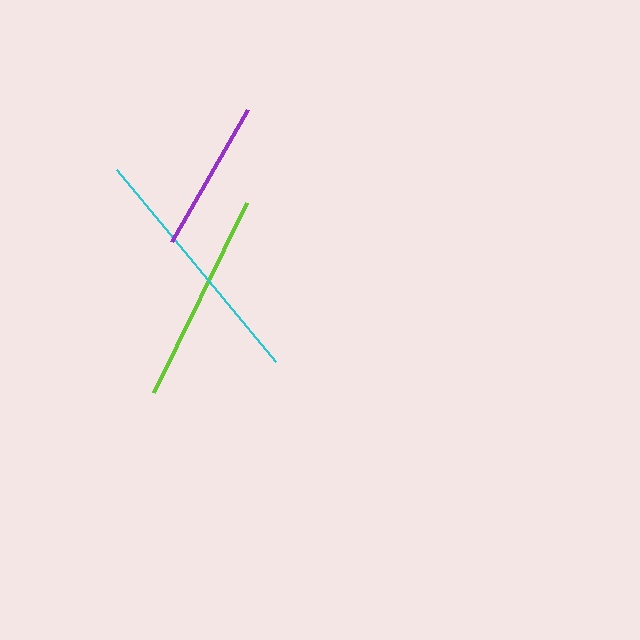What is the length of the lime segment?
The lime segment is approximately 212 pixels long.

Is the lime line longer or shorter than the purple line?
The lime line is longer than the purple line.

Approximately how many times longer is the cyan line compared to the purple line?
The cyan line is approximately 1.6 times the length of the purple line.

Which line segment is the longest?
The cyan line is the longest at approximately 249 pixels.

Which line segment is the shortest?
The purple line is the shortest at approximately 152 pixels.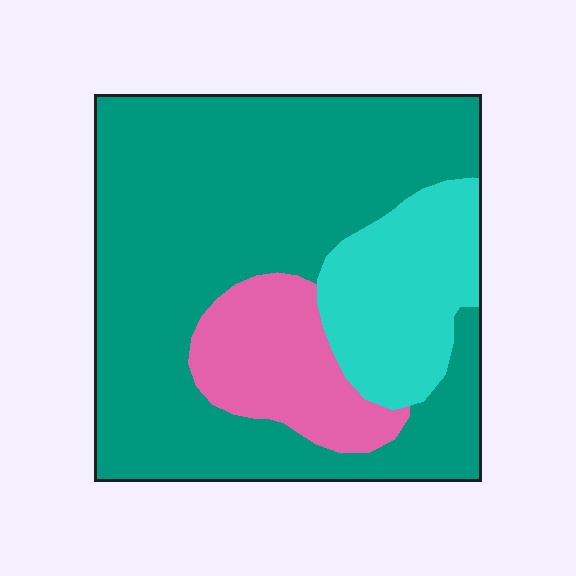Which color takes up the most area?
Teal, at roughly 65%.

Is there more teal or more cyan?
Teal.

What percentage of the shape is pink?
Pink takes up less than a quarter of the shape.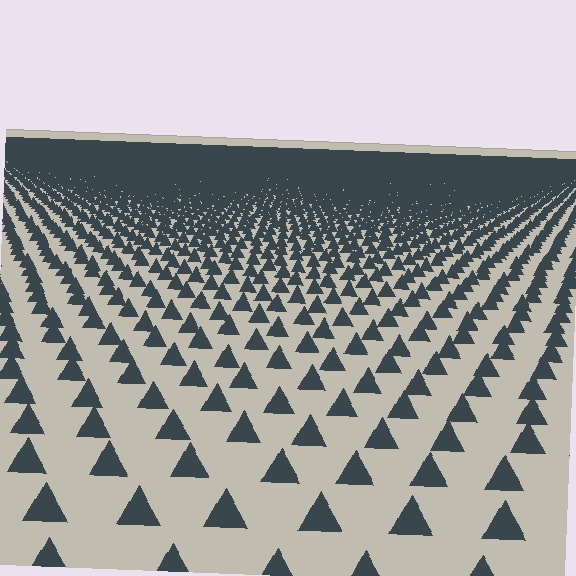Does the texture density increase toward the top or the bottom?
Density increases toward the top.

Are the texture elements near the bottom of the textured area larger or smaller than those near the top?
Larger. Near the bottom, elements are closer to the viewer and appear at a bigger on-screen size.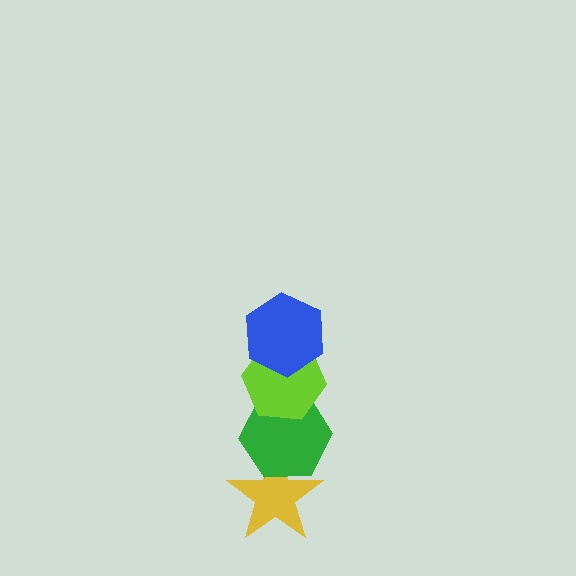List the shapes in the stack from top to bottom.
From top to bottom: the blue hexagon, the lime hexagon, the green hexagon, the yellow star.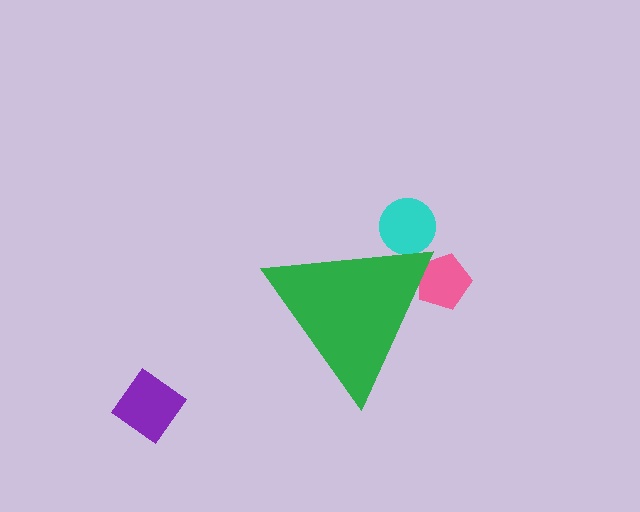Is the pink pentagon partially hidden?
Yes, the pink pentagon is partially hidden behind the green triangle.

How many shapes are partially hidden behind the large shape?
2 shapes are partially hidden.